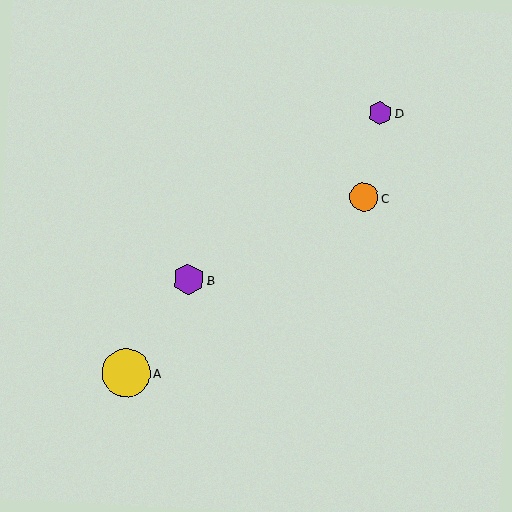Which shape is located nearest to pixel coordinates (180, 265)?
The purple hexagon (labeled B) at (189, 279) is nearest to that location.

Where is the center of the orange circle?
The center of the orange circle is at (364, 197).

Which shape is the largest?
The yellow circle (labeled A) is the largest.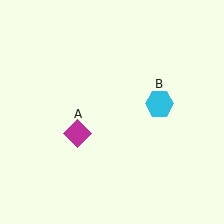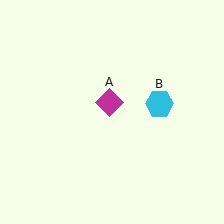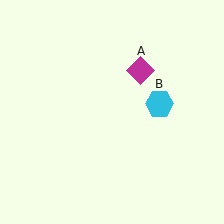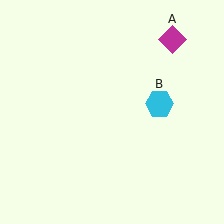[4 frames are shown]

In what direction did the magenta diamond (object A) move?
The magenta diamond (object A) moved up and to the right.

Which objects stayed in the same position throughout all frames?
Cyan hexagon (object B) remained stationary.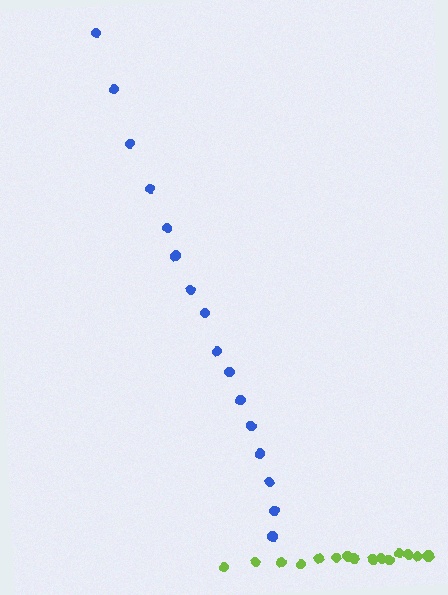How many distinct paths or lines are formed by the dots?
There are 2 distinct paths.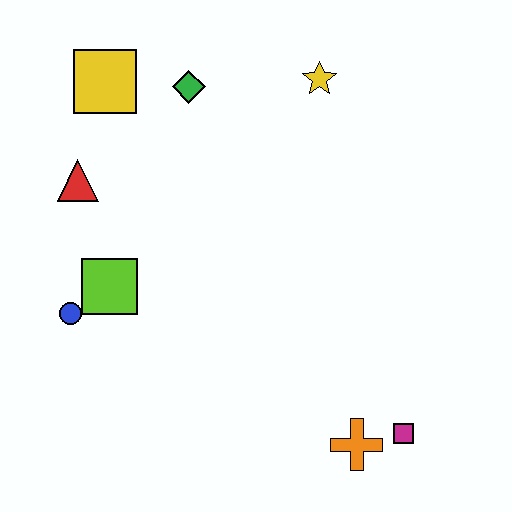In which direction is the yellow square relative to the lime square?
The yellow square is above the lime square.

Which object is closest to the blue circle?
The lime square is closest to the blue circle.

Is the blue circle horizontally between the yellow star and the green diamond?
No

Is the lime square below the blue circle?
No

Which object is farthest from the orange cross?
The yellow square is farthest from the orange cross.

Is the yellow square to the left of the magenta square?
Yes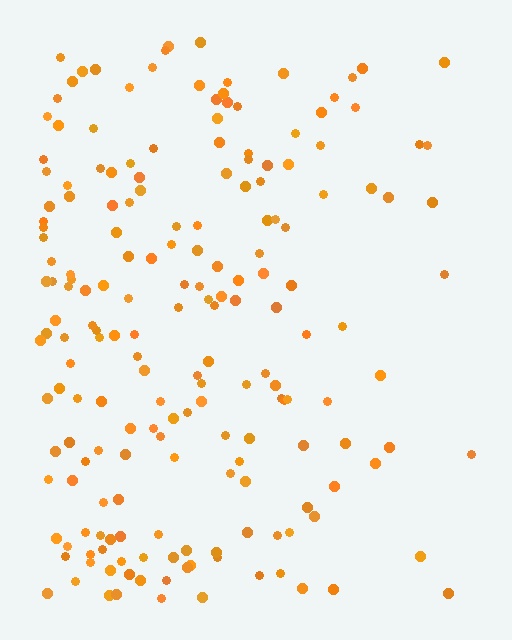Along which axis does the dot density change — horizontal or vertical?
Horizontal.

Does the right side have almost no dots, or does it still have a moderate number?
Still a moderate number, just noticeably fewer than the left.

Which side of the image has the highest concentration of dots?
The left.